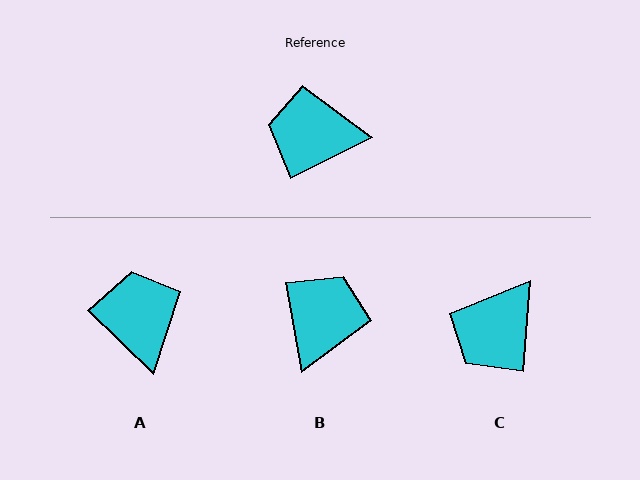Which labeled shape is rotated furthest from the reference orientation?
B, about 107 degrees away.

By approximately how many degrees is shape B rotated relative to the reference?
Approximately 107 degrees clockwise.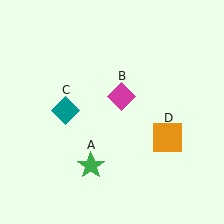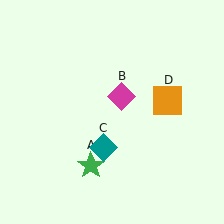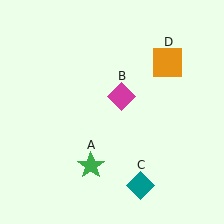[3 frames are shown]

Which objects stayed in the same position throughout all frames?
Green star (object A) and magenta diamond (object B) remained stationary.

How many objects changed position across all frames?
2 objects changed position: teal diamond (object C), orange square (object D).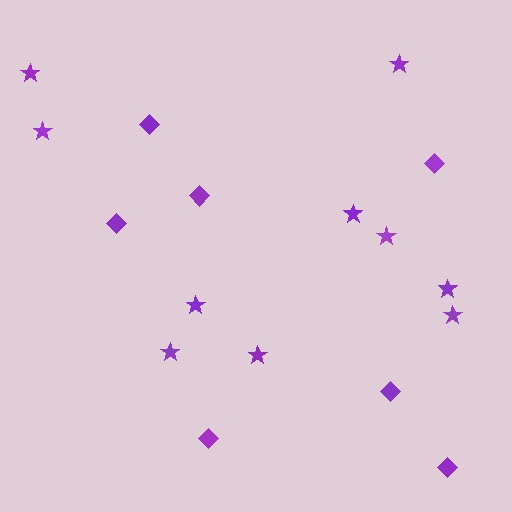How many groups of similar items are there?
There are 2 groups: one group of stars (10) and one group of diamonds (7).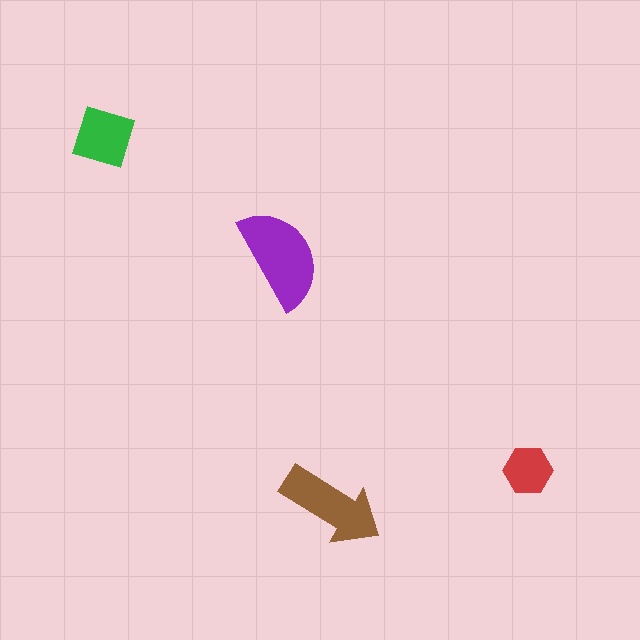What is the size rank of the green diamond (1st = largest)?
3rd.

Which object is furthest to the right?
The red hexagon is rightmost.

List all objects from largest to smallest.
The purple semicircle, the brown arrow, the green diamond, the red hexagon.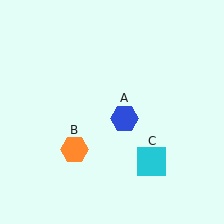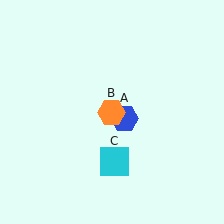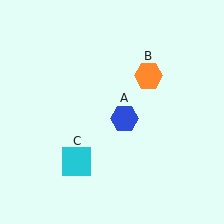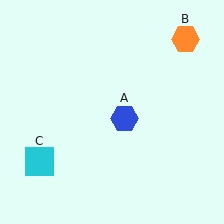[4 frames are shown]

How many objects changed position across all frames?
2 objects changed position: orange hexagon (object B), cyan square (object C).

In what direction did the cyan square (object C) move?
The cyan square (object C) moved left.